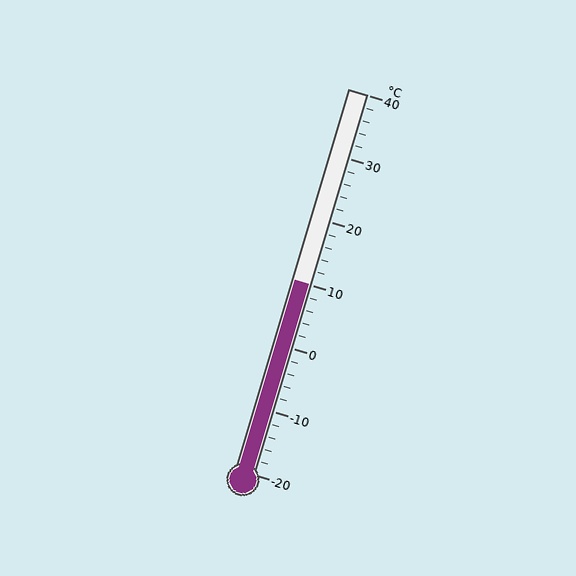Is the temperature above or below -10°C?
The temperature is above -10°C.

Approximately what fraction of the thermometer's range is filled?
The thermometer is filled to approximately 50% of its range.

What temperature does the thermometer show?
The thermometer shows approximately 10°C.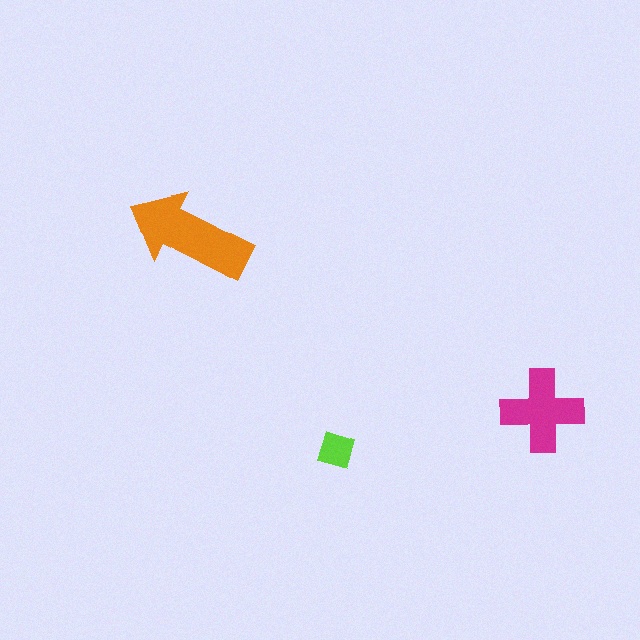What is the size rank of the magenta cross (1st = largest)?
2nd.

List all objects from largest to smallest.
The orange arrow, the magenta cross, the lime diamond.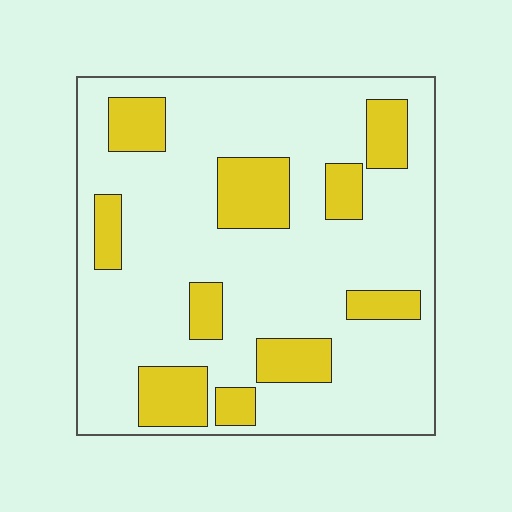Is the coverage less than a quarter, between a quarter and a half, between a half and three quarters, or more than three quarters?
Less than a quarter.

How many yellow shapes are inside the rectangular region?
10.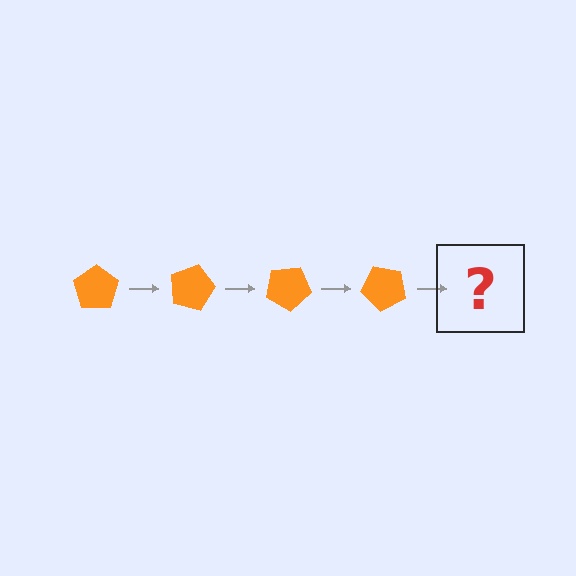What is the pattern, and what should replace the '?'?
The pattern is that the pentagon rotates 15 degrees each step. The '?' should be an orange pentagon rotated 60 degrees.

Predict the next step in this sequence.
The next step is an orange pentagon rotated 60 degrees.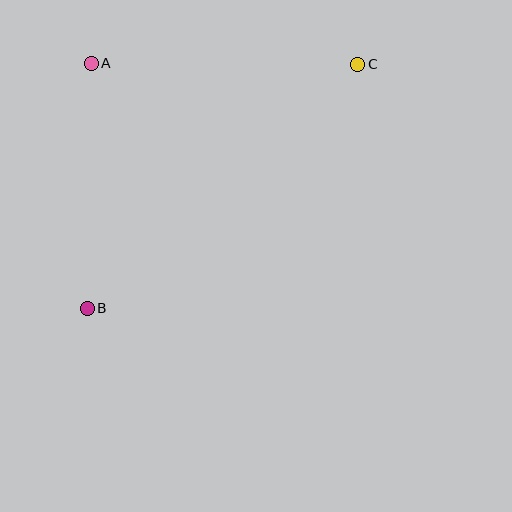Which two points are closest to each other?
Points A and B are closest to each other.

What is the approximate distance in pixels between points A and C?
The distance between A and C is approximately 266 pixels.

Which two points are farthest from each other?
Points B and C are farthest from each other.